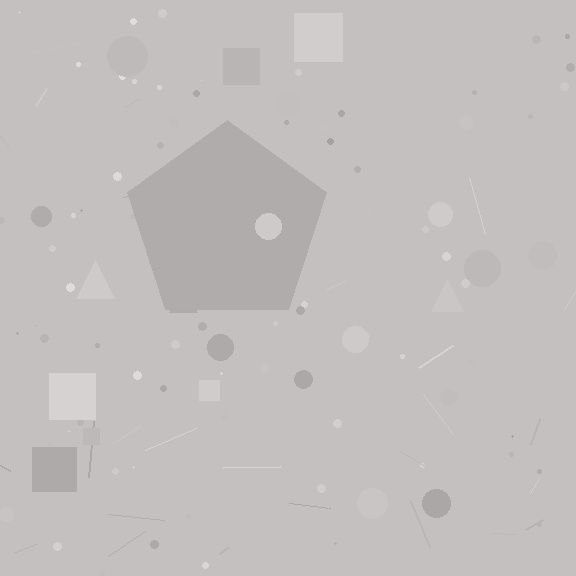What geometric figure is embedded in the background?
A pentagon is embedded in the background.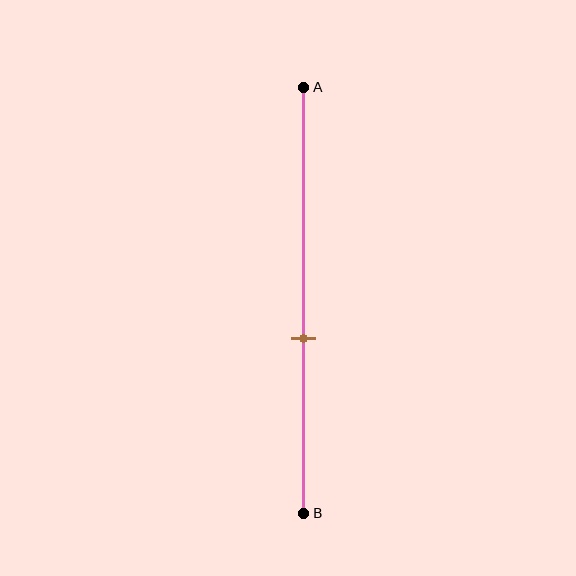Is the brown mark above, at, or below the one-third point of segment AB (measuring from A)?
The brown mark is below the one-third point of segment AB.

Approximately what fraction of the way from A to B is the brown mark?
The brown mark is approximately 60% of the way from A to B.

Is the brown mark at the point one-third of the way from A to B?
No, the mark is at about 60% from A, not at the 33% one-third point.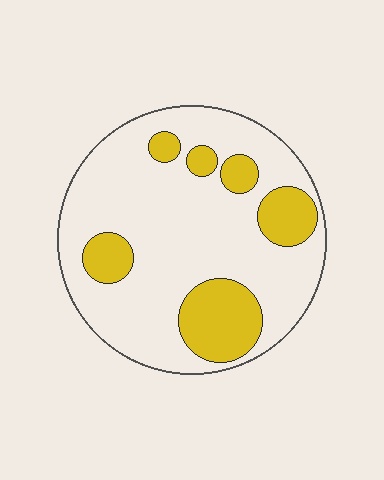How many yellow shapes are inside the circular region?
6.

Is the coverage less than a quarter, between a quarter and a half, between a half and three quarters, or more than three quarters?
Less than a quarter.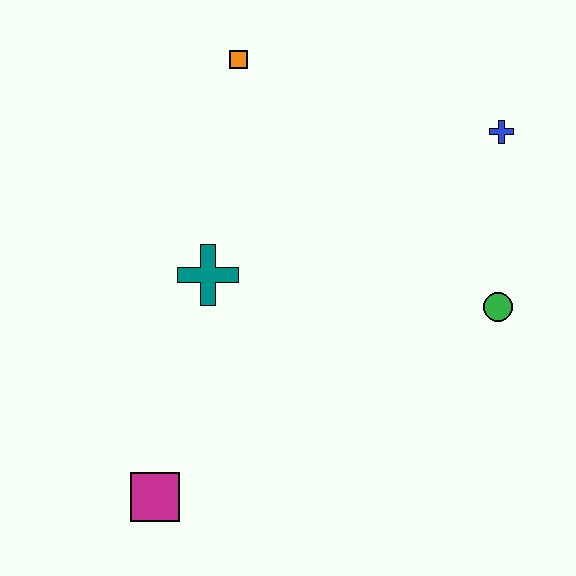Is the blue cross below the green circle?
No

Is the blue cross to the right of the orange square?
Yes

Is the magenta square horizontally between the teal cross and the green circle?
No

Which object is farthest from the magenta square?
The blue cross is farthest from the magenta square.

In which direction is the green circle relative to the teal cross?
The green circle is to the right of the teal cross.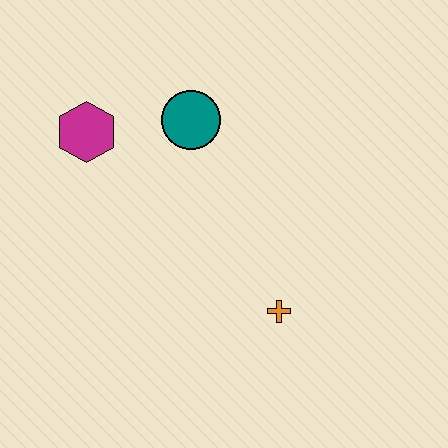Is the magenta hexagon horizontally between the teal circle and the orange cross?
No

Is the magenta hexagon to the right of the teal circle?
No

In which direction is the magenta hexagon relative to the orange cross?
The magenta hexagon is to the left of the orange cross.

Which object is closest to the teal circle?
The magenta hexagon is closest to the teal circle.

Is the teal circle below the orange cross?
No